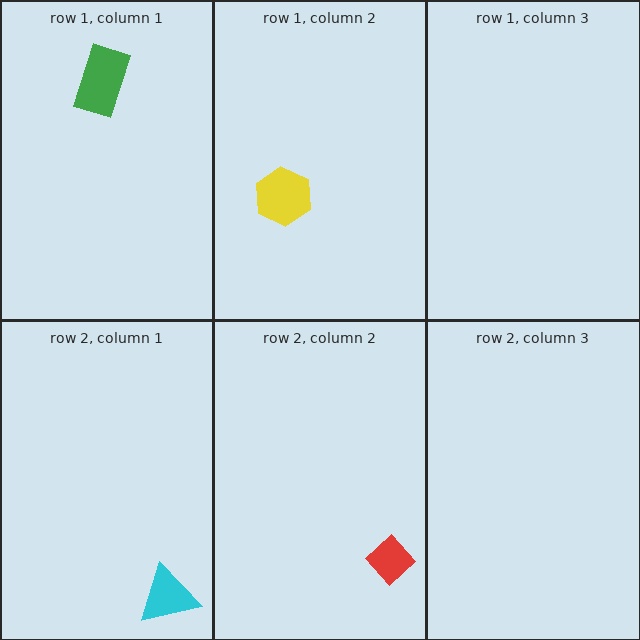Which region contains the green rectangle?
The row 1, column 1 region.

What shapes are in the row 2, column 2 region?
The red diamond.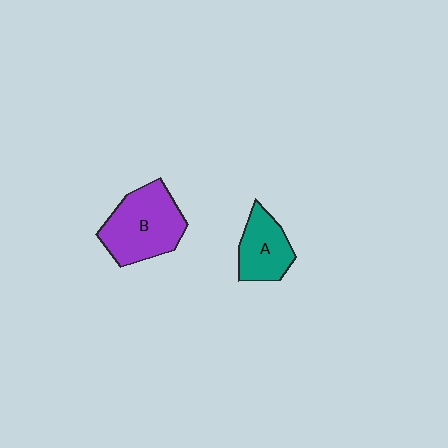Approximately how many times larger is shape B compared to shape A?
Approximately 1.6 times.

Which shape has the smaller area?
Shape A (teal).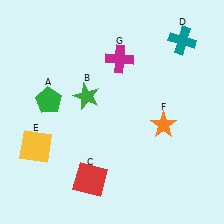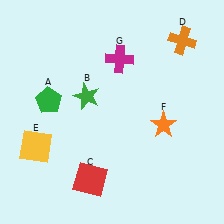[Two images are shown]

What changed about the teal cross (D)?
In Image 1, D is teal. In Image 2, it changed to orange.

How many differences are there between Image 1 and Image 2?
There is 1 difference between the two images.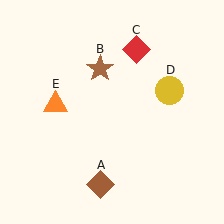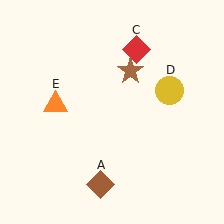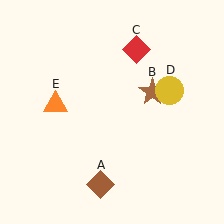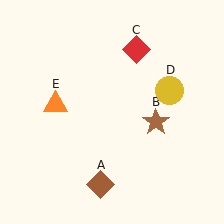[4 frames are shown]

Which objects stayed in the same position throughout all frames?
Brown diamond (object A) and red diamond (object C) and yellow circle (object D) and orange triangle (object E) remained stationary.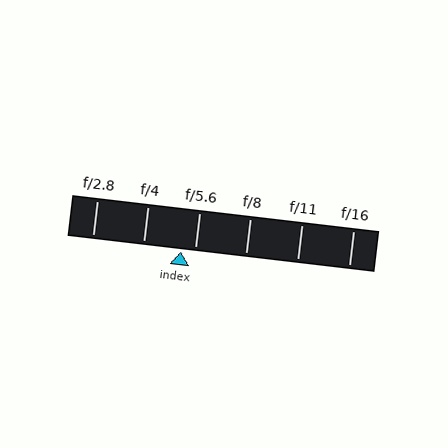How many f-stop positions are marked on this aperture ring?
There are 6 f-stop positions marked.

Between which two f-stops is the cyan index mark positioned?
The index mark is between f/4 and f/5.6.